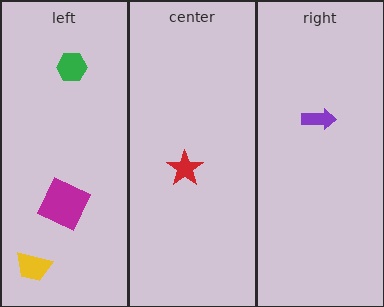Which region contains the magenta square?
The left region.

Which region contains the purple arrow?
The right region.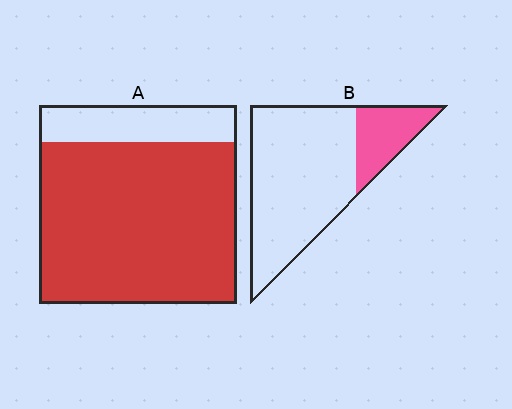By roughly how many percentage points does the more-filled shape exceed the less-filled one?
By roughly 60 percentage points (A over B).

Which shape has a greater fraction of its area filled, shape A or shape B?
Shape A.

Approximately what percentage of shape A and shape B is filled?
A is approximately 80% and B is approximately 20%.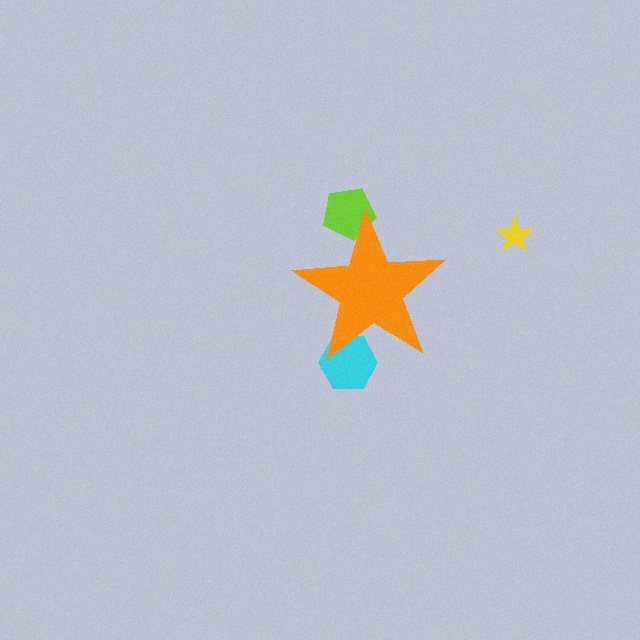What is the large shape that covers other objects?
An orange star.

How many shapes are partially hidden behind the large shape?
2 shapes are partially hidden.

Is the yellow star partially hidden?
No, the yellow star is fully visible.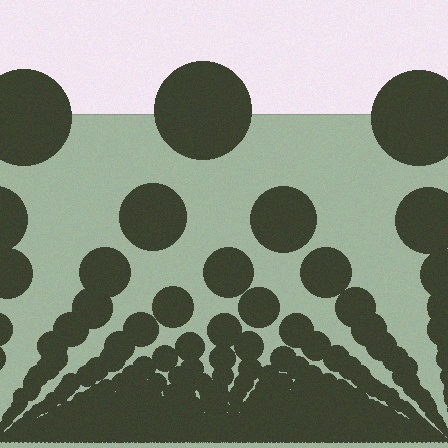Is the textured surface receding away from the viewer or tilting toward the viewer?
The surface appears to tilt toward the viewer. Texture elements get larger and sparser toward the top.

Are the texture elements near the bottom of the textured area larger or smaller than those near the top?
Smaller. The gradient is inverted — elements near the bottom are smaller and denser.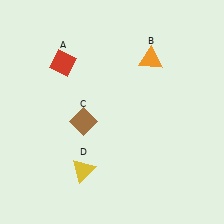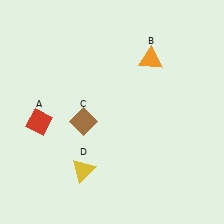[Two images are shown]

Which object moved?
The red diamond (A) moved down.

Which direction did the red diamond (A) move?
The red diamond (A) moved down.